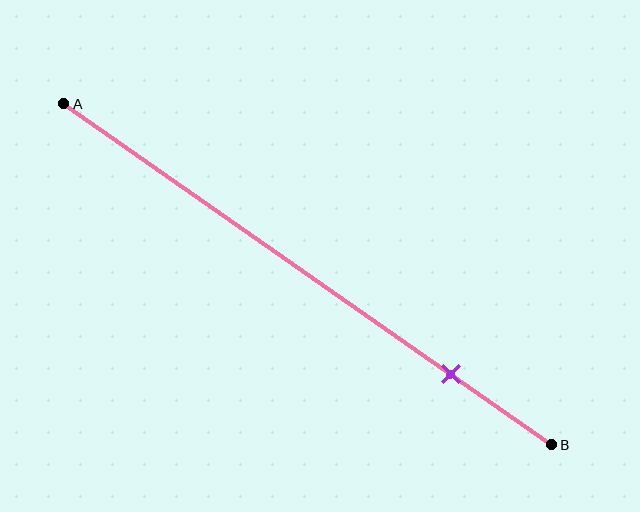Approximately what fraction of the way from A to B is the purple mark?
The purple mark is approximately 80% of the way from A to B.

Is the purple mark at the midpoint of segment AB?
No, the mark is at about 80% from A, not at the 50% midpoint.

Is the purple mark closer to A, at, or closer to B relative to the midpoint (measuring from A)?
The purple mark is closer to point B than the midpoint of segment AB.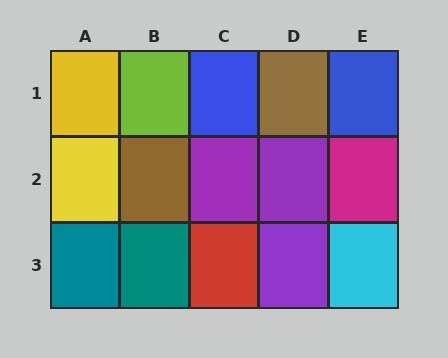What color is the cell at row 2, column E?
Magenta.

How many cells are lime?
1 cell is lime.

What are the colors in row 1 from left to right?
Yellow, lime, blue, brown, blue.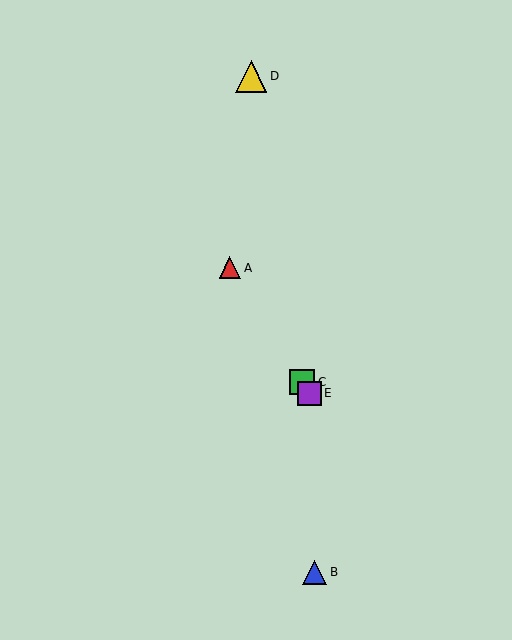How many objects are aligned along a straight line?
3 objects (A, C, E) are aligned along a straight line.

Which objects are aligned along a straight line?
Objects A, C, E are aligned along a straight line.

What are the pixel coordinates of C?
Object C is at (302, 382).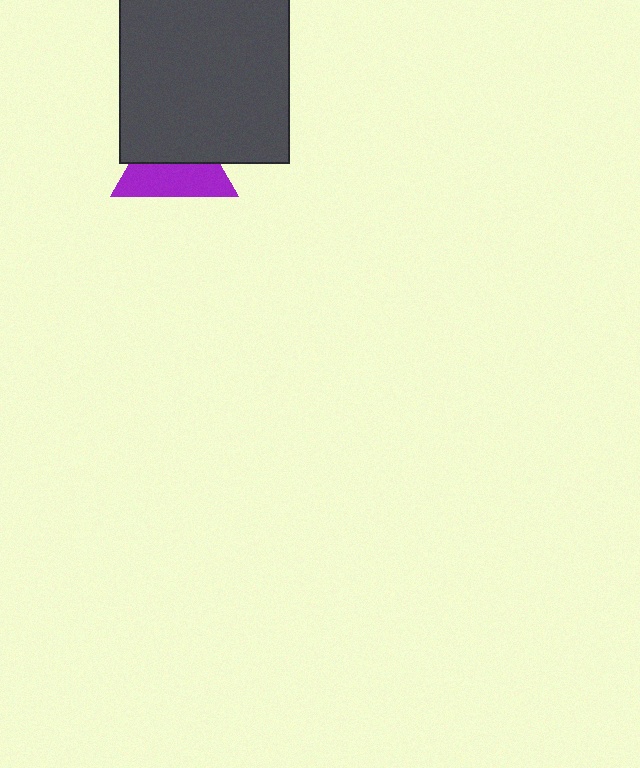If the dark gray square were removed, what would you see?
You would see the complete purple triangle.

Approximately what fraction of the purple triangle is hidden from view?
Roughly 49% of the purple triangle is hidden behind the dark gray square.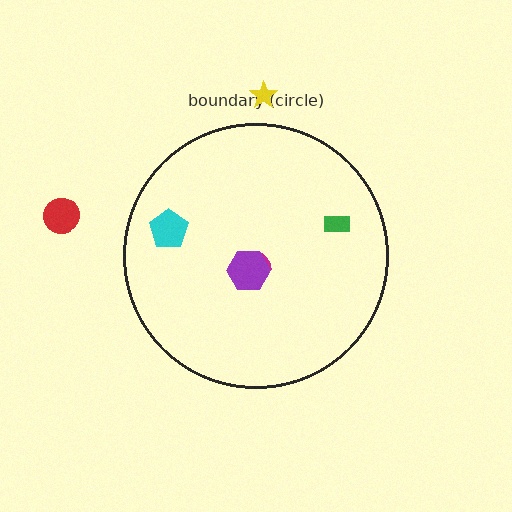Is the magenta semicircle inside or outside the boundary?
Inside.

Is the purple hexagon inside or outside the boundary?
Inside.